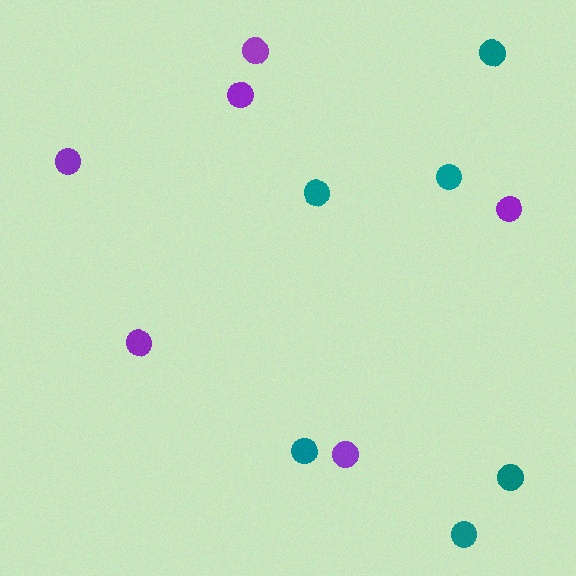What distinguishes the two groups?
There are 2 groups: one group of teal circles (6) and one group of purple circles (6).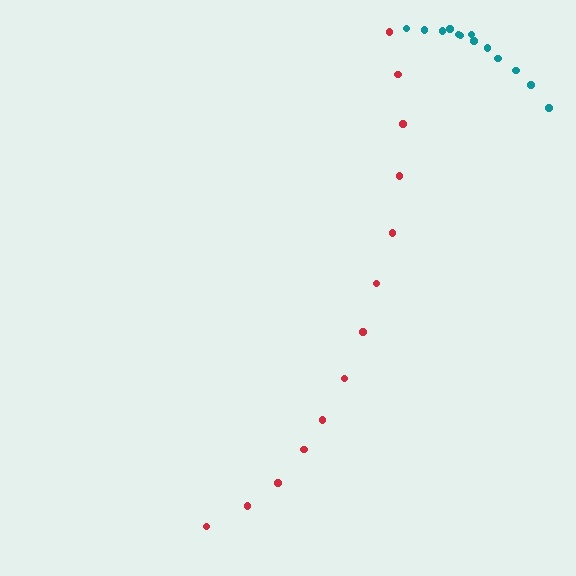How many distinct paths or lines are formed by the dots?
There are 2 distinct paths.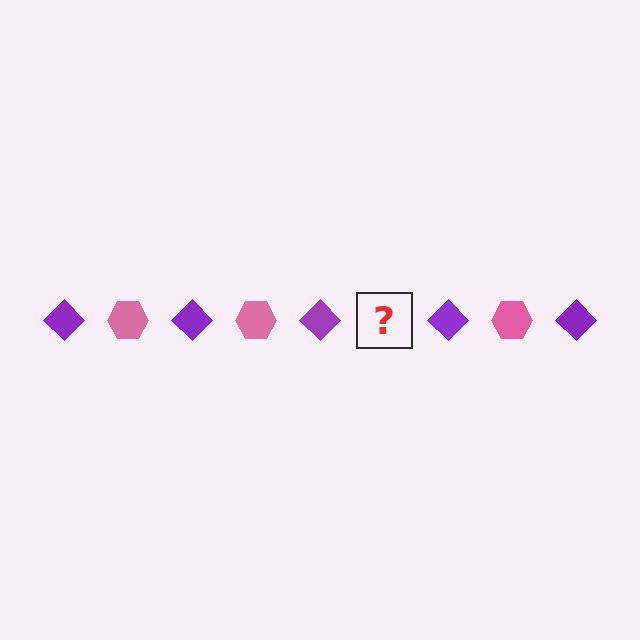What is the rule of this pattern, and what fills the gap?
The rule is that the pattern alternates between purple diamond and pink hexagon. The gap should be filled with a pink hexagon.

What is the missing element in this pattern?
The missing element is a pink hexagon.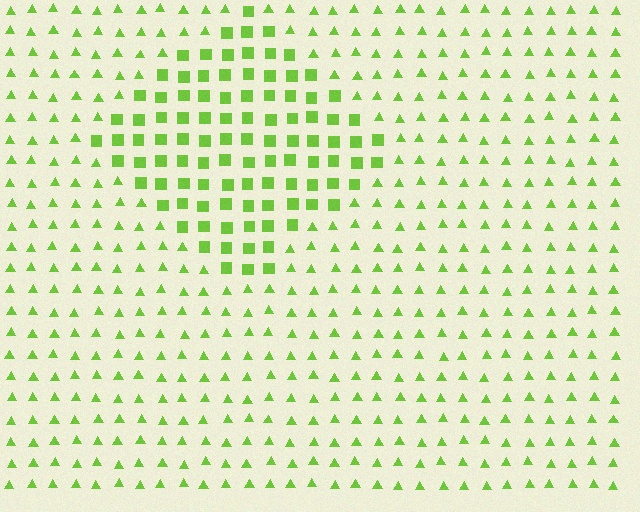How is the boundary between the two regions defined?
The boundary is defined by a change in element shape: squares inside vs. triangles outside. All elements share the same color and spacing.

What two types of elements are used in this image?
The image uses squares inside the diamond region and triangles outside it.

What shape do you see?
I see a diamond.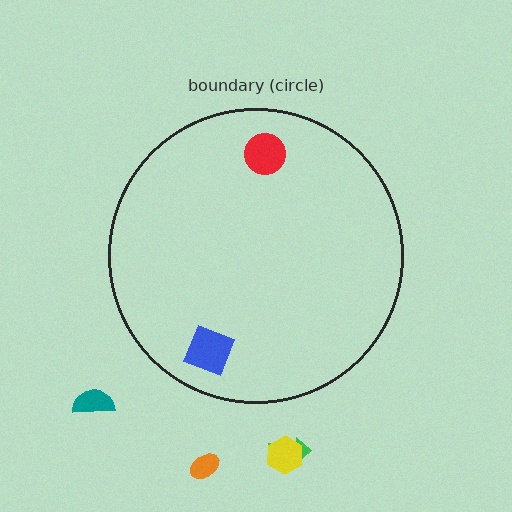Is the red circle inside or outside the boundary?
Inside.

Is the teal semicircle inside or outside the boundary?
Outside.